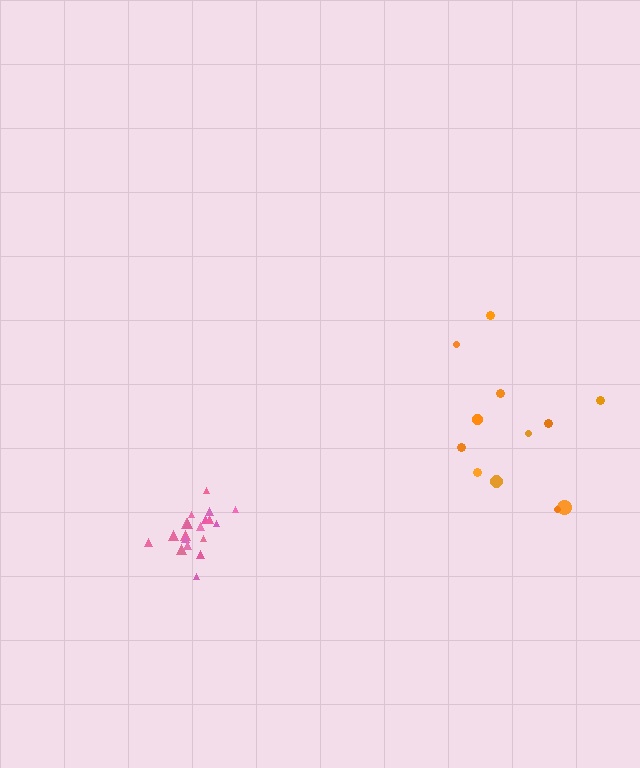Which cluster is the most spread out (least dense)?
Orange.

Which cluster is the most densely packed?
Pink.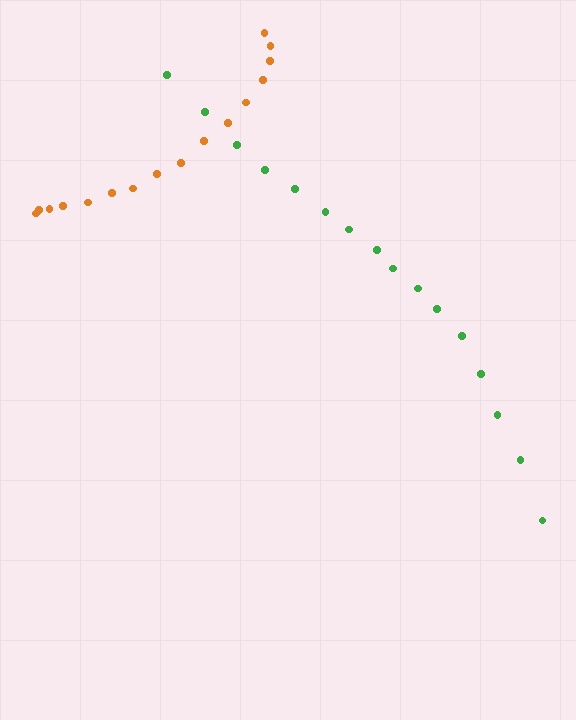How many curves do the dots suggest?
There are 2 distinct paths.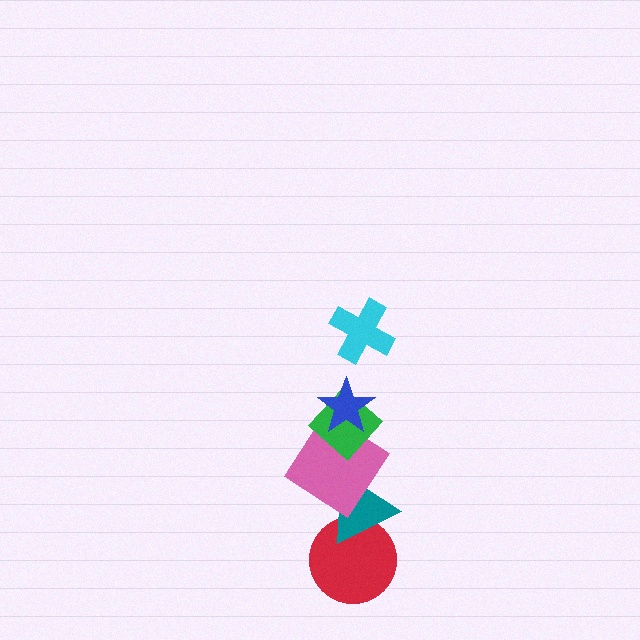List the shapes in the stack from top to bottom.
From top to bottom: the cyan cross, the blue star, the green diamond, the pink diamond, the teal triangle, the red circle.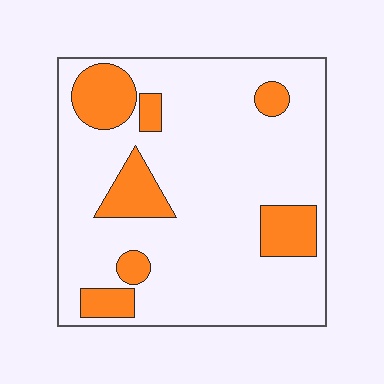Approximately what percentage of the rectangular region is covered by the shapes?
Approximately 20%.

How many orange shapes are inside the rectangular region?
7.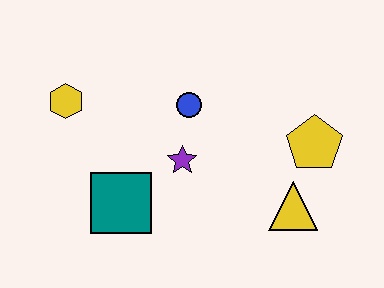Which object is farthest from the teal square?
The yellow pentagon is farthest from the teal square.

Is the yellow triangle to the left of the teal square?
No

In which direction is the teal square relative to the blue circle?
The teal square is below the blue circle.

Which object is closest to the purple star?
The blue circle is closest to the purple star.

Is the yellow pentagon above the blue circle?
No